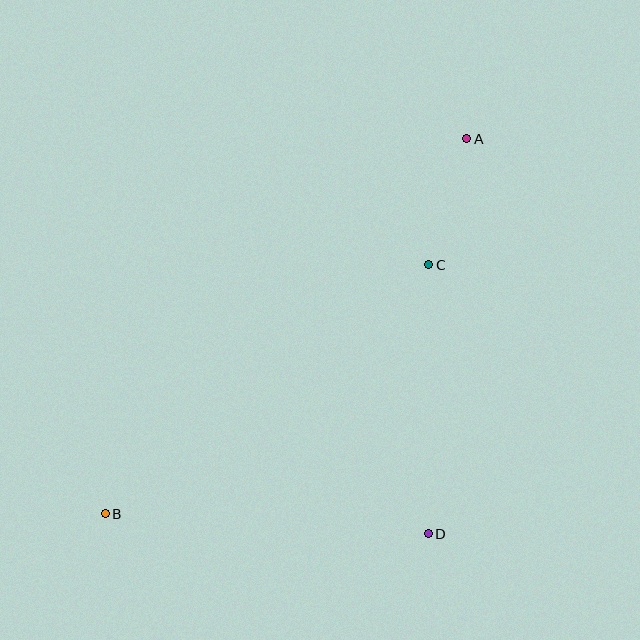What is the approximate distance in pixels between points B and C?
The distance between B and C is approximately 408 pixels.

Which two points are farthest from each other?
Points A and B are farthest from each other.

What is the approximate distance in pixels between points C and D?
The distance between C and D is approximately 269 pixels.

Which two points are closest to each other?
Points A and C are closest to each other.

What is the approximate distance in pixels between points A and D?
The distance between A and D is approximately 397 pixels.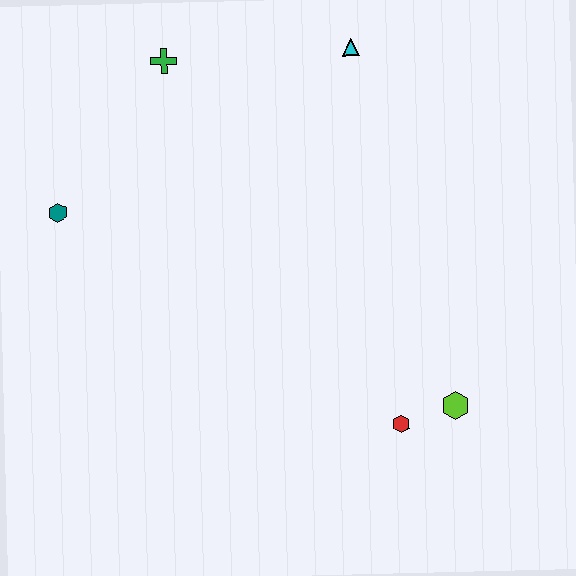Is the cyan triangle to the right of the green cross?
Yes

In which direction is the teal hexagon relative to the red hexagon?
The teal hexagon is to the left of the red hexagon.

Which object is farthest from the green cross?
The lime hexagon is farthest from the green cross.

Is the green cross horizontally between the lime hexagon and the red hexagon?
No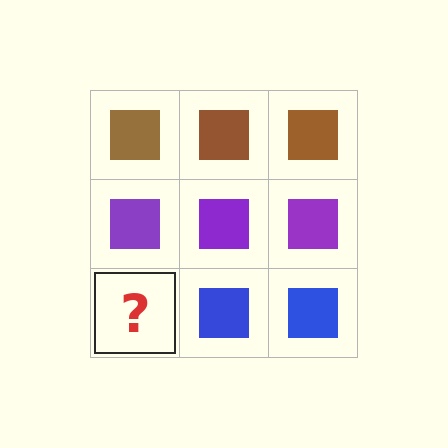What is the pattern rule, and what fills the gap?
The rule is that each row has a consistent color. The gap should be filled with a blue square.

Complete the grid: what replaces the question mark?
The question mark should be replaced with a blue square.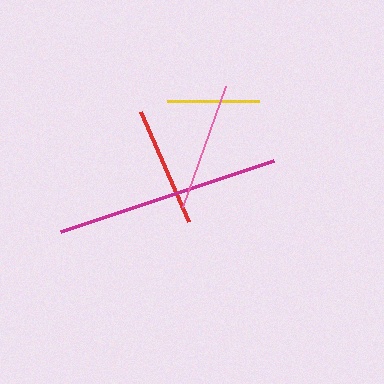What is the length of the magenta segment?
The magenta segment is approximately 225 pixels long.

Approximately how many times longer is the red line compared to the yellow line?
The red line is approximately 1.3 times the length of the yellow line.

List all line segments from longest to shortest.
From longest to shortest: magenta, pink, red, yellow.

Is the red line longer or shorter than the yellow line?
The red line is longer than the yellow line.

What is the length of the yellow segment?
The yellow segment is approximately 92 pixels long.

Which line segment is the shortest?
The yellow line is the shortest at approximately 92 pixels.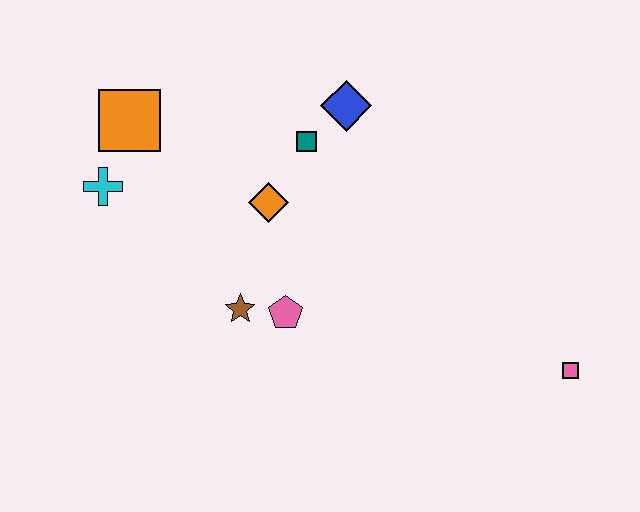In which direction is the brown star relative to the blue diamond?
The brown star is below the blue diamond.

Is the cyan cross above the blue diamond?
No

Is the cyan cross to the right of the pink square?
No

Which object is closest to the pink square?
The pink pentagon is closest to the pink square.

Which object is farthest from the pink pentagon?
The pink square is farthest from the pink pentagon.